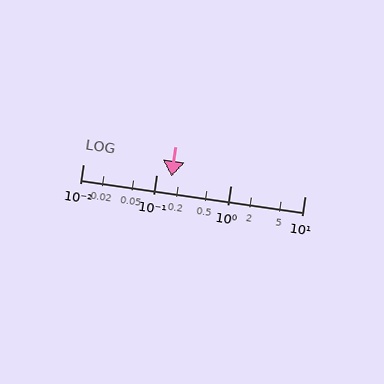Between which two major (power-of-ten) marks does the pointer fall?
The pointer is between 0.1 and 1.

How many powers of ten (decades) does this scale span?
The scale spans 3 decades, from 0.01 to 10.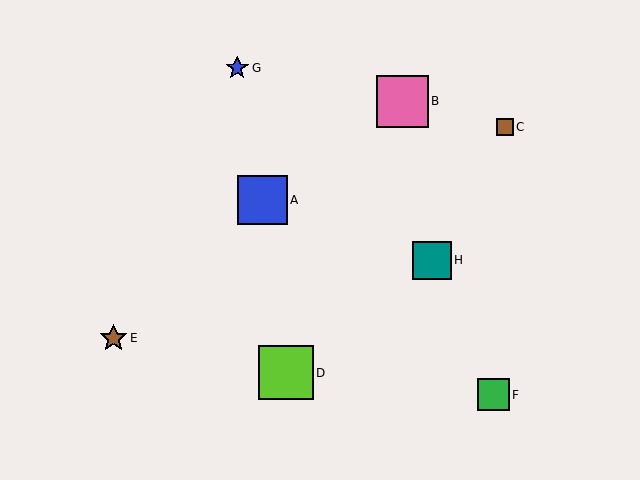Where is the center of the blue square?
The center of the blue square is at (263, 200).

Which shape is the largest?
The lime square (labeled D) is the largest.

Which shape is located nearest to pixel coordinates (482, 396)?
The green square (labeled F) at (493, 395) is nearest to that location.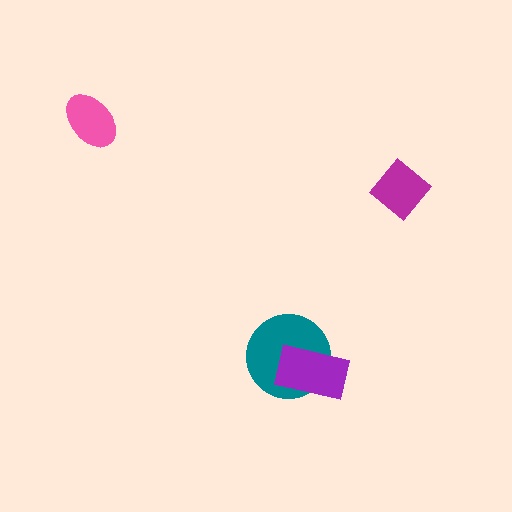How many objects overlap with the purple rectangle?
1 object overlaps with the purple rectangle.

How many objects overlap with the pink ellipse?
0 objects overlap with the pink ellipse.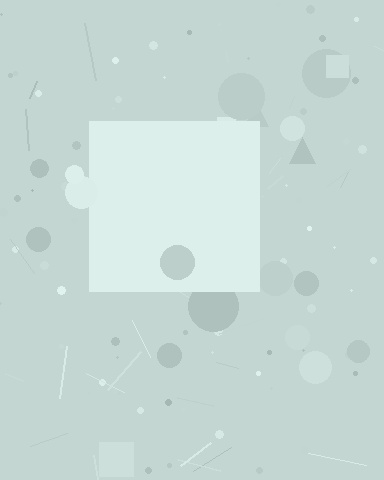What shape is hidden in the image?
A square is hidden in the image.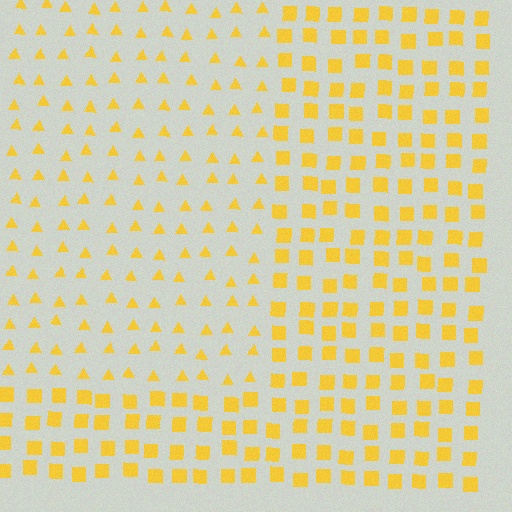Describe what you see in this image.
The image is filled with small yellow elements arranged in a uniform grid. A rectangle-shaped region contains triangles, while the surrounding area contains squares. The boundary is defined purely by the change in element shape.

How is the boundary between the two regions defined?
The boundary is defined by a change in element shape: triangles inside vs. squares outside. All elements share the same color and spacing.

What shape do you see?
I see a rectangle.